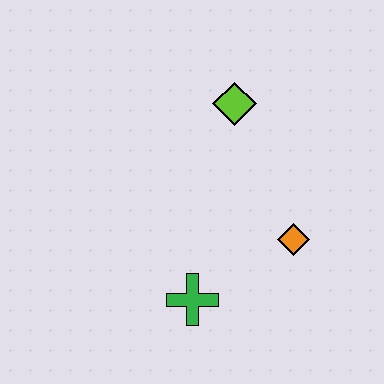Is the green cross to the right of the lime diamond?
No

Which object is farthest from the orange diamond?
The lime diamond is farthest from the orange diamond.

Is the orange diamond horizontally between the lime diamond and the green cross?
No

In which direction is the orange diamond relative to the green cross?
The orange diamond is to the right of the green cross.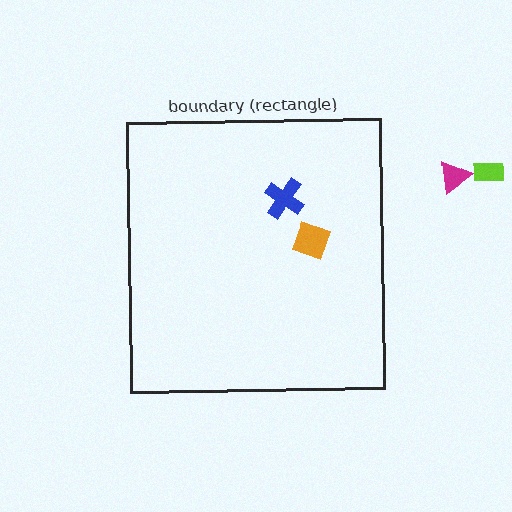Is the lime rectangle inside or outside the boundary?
Outside.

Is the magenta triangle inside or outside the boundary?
Outside.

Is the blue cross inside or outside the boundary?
Inside.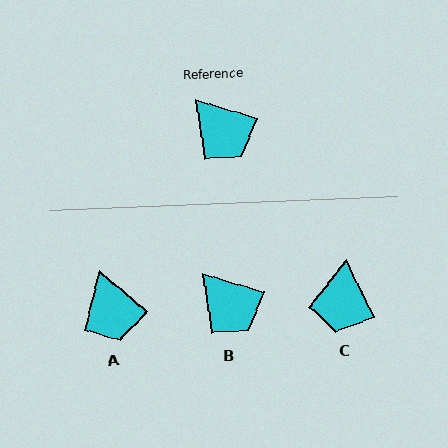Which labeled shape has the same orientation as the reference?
B.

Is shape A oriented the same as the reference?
No, it is off by about 22 degrees.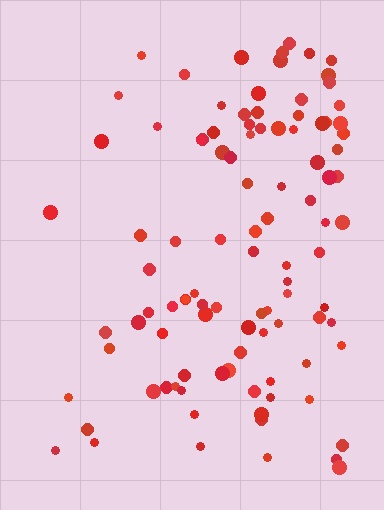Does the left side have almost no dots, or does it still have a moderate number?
Still a moderate number, just noticeably fewer than the right.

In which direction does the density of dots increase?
From left to right, with the right side densest.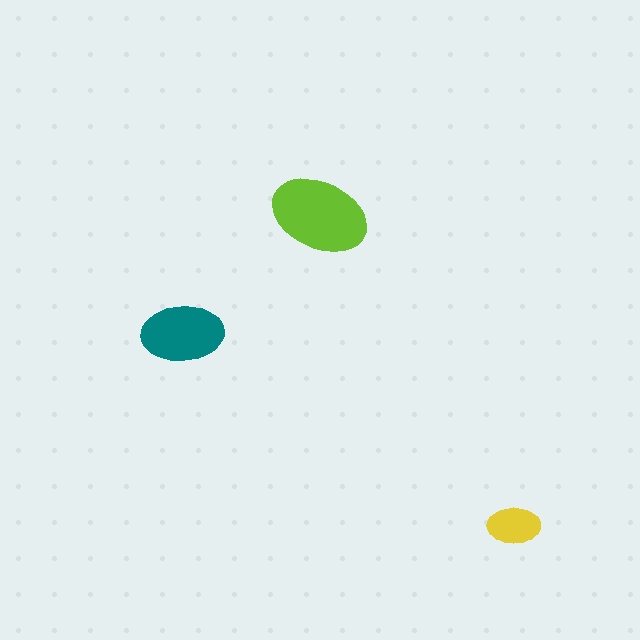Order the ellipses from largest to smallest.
the lime one, the teal one, the yellow one.